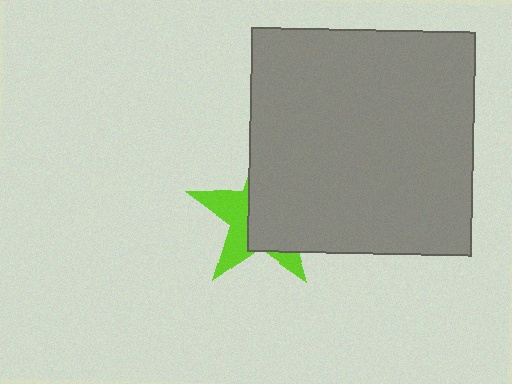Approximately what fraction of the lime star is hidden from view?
Roughly 61% of the lime star is hidden behind the gray square.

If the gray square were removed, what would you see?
You would see the complete lime star.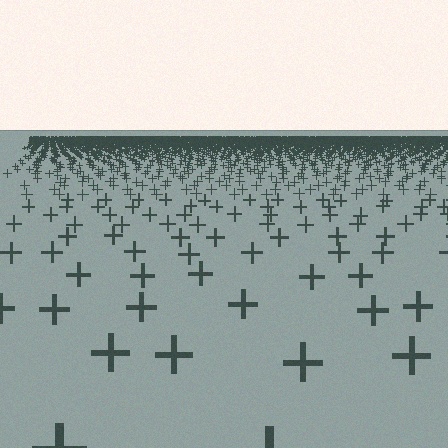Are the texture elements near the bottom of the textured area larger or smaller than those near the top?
Larger. Near the bottom, elements are closer to the viewer and appear at a bigger on-screen size.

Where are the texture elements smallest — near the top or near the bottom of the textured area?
Near the top.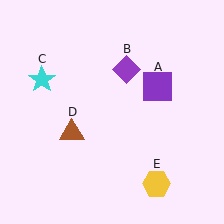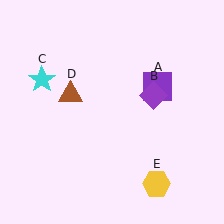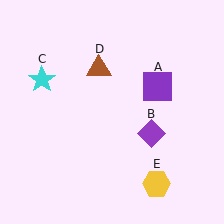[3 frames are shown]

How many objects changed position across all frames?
2 objects changed position: purple diamond (object B), brown triangle (object D).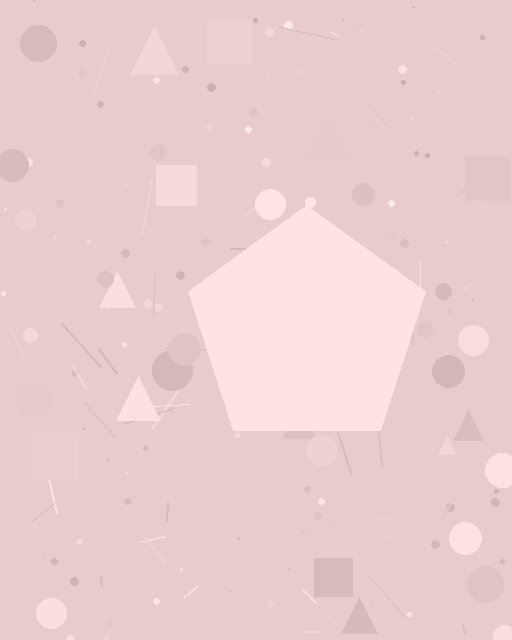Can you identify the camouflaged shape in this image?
The camouflaged shape is a pentagon.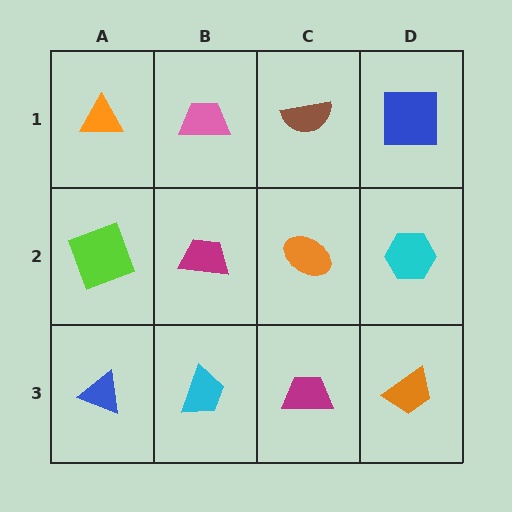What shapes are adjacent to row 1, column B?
A magenta trapezoid (row 2, column B), an orange triangle (row 1, column A), a brown semicircle (row 1, column C).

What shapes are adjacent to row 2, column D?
A blue square (row 1, column D), an orange trapezoid (row 3, column D), an orange ellipse (row 2, column C).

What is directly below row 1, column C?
An orange ellipse.